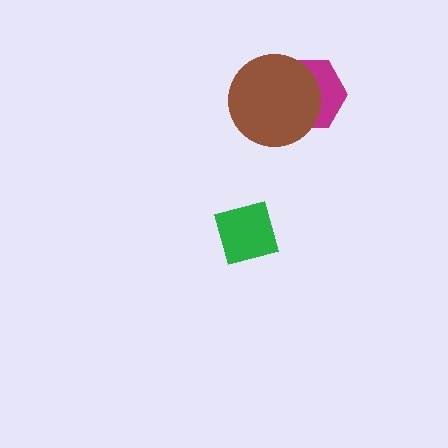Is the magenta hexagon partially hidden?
Yes, it is partially covered by another shape.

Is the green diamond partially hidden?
No, no other shape covers it.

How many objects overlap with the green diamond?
0 objects overlap with the green diamond.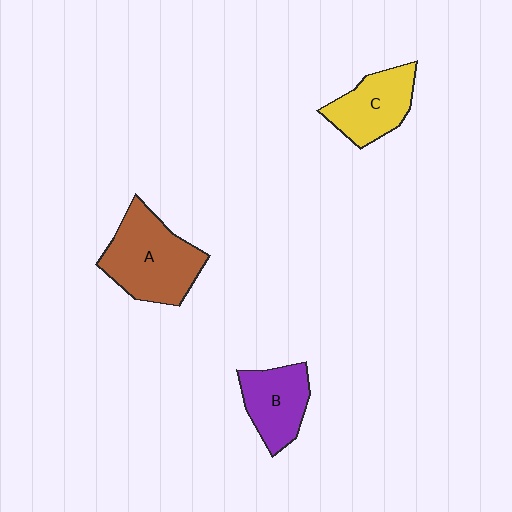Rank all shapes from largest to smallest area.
From largest to smallest: A (brown), C (yellow), B (purple).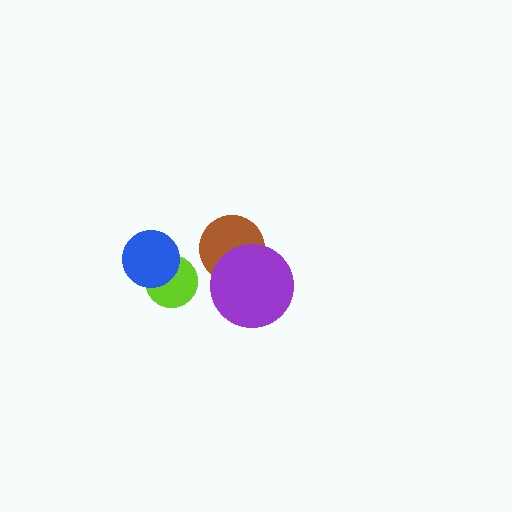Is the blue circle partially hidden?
No, no other shape covers it.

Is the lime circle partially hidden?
Yes, it is partially covered by another shape.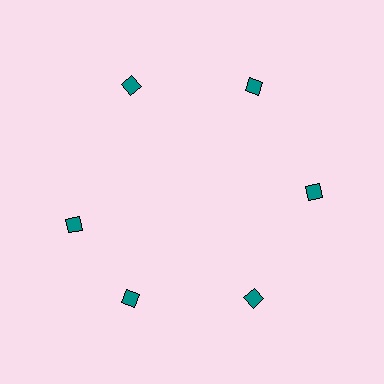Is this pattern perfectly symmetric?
No. The 6 teal diamonds are arranged in a ring, but one element near the 9 o'clock position is rotated out of alignment along the ring, breaking the 6-fold rotational symmetry.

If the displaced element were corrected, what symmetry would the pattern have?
It would have 6-fold rotational symmetry — the pattern would map onto itself every 60 degrees.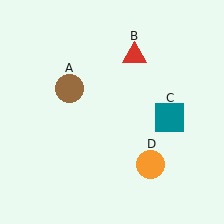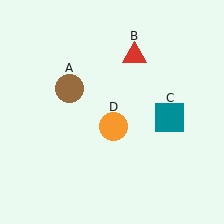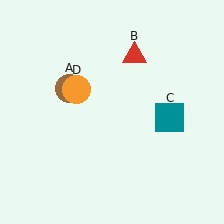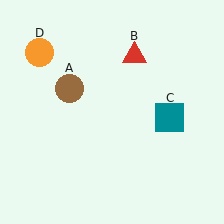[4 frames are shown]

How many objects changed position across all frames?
1 object changed position: orange circle (object D).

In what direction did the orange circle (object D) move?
The orange circle (object D) moved up and to the left.